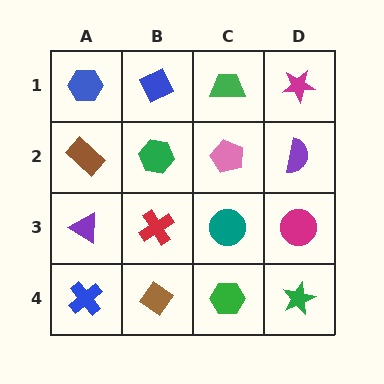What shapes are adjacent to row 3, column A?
A brown rectangle (row 2, column A), a blue cross (row 4, column A), a red cross (row 3, column B).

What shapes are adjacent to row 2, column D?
A magenta star (row 1, column D), a magenta circle (row 3, column D), a pink pentagon (row 2, column C).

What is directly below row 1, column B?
A green hexagon.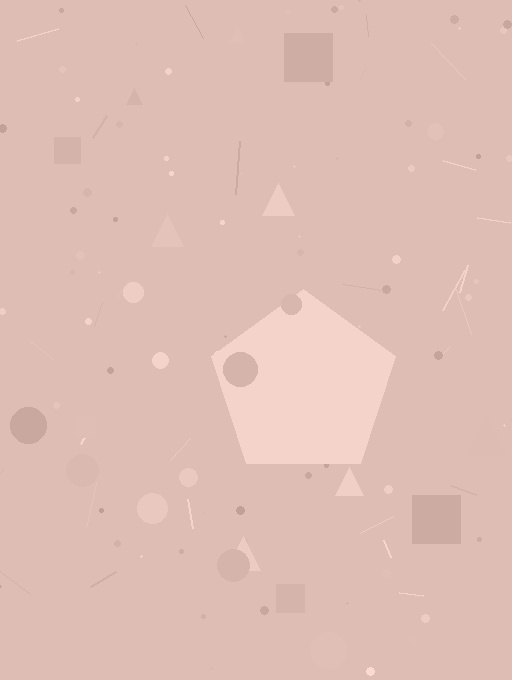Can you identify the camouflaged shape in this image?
The camouflaged shape is a pentagon.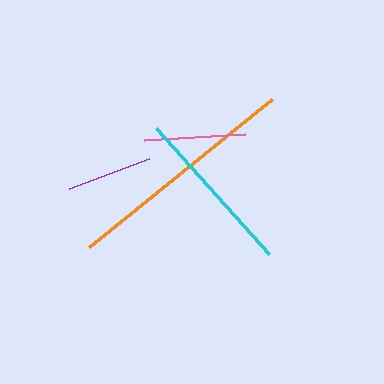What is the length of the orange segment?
The orange segment is approximately 234 pixels long.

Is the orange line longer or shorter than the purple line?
The orange line is longer than the purple line.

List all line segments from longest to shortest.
From longest to shortest: orange, cyan, pink, purple.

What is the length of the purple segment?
The purple segment is approximately 85 pixels long.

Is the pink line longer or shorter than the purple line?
The pink line is longer than the purple line.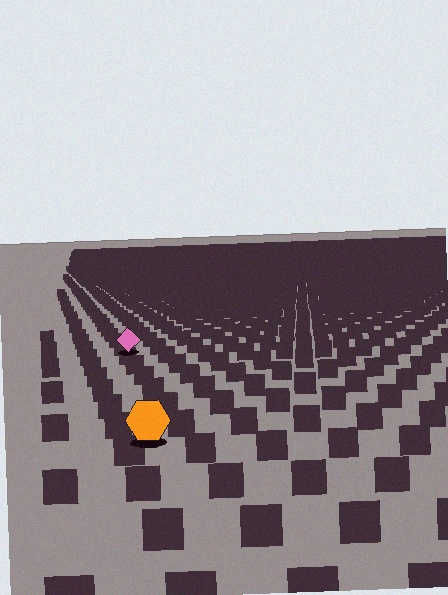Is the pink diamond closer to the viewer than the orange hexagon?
No. The orange hexagon is closer — you can tell from the texture gradient: the ground texture is coarser near it.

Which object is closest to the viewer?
The orange hexagon is closest. The texture marks near it are larger and more spread out.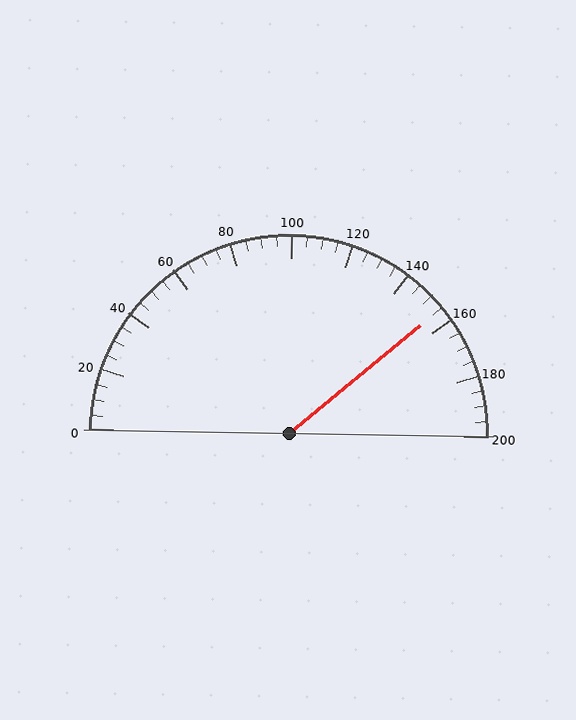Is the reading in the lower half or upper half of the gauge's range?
The reading is in the upper half of the range (0 to 200).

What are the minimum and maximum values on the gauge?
The gauge ranges from 0 to 200.